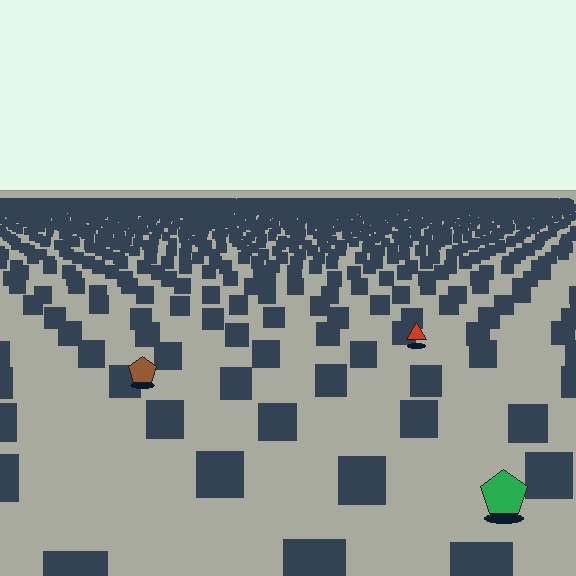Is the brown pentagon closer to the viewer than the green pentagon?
No. The green pentagon is closer — you can tell from the texture gradient: the ground texture is coarser near it.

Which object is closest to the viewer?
The green pentagon is closest. The texture marks near it are larger and more spread out.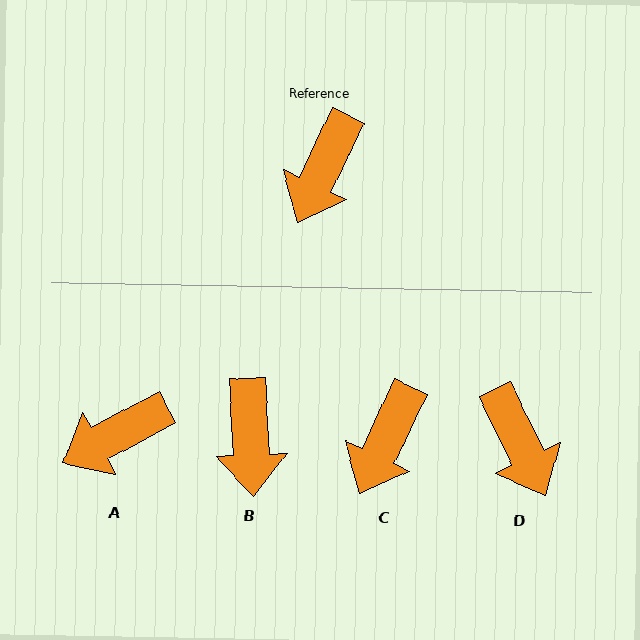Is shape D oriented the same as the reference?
No, it is off by about 51 degrees.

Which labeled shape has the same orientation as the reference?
C.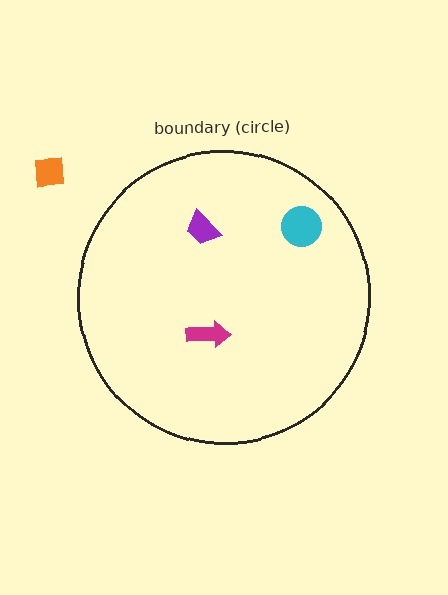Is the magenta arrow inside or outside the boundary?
Inside.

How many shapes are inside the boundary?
3 inside, 1 outside.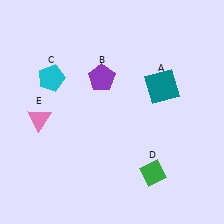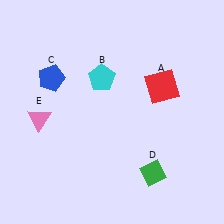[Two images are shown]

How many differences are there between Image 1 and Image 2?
There are 3 differences between the two images.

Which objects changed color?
A changed from teal to red. B changed from purple to cyan. C changed from cyan to blue.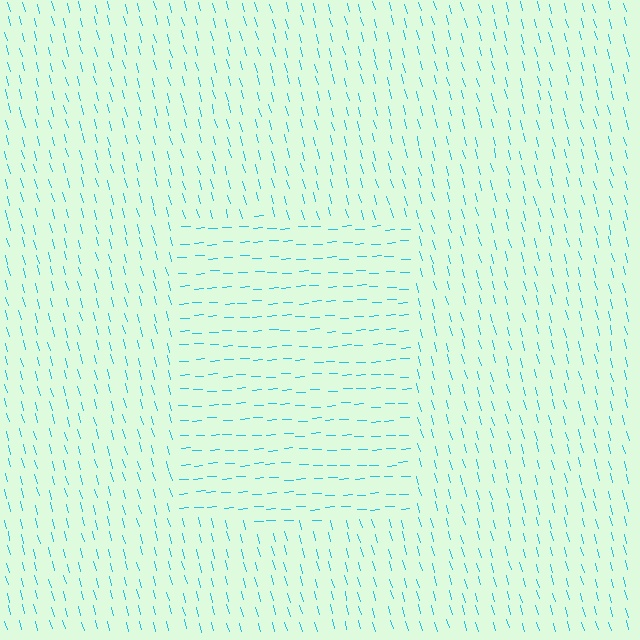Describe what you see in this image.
The image is filled with small cyan line segments. A rectangle region in the image has lines oriented differently from the surrounding lines, creating a visible texture boundary.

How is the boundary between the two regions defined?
The boundary is defined purely by a change in line orientation (approximately 77 degrees difference). All lines are the same color and thickness.